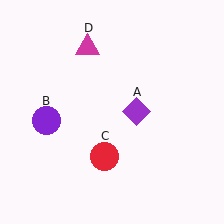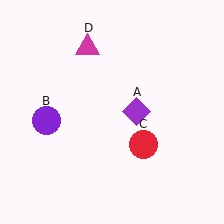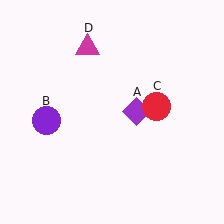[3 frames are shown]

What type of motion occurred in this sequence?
The red circle (object C) rotated counterclockwise around the center of the scene.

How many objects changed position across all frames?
1 object changed position: red circle (object C).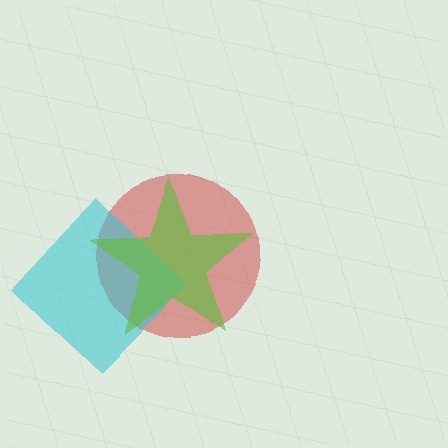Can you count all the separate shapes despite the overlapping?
Yes, there are 3 separate shapes.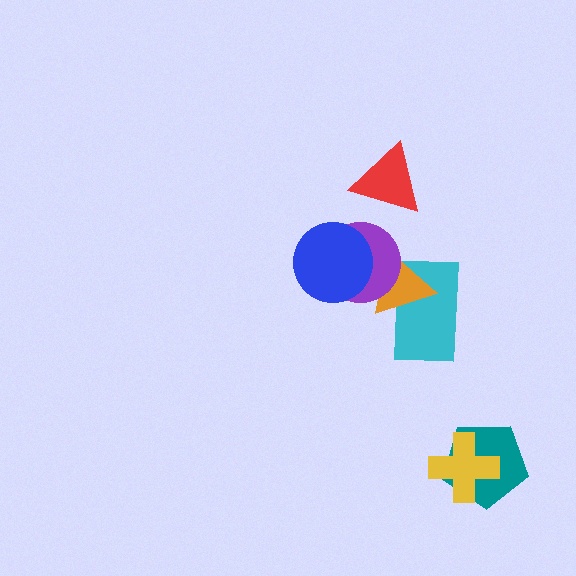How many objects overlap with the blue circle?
1 object overlaps with the blue circle.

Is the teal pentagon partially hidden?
Yes, it is partially covered by another shape.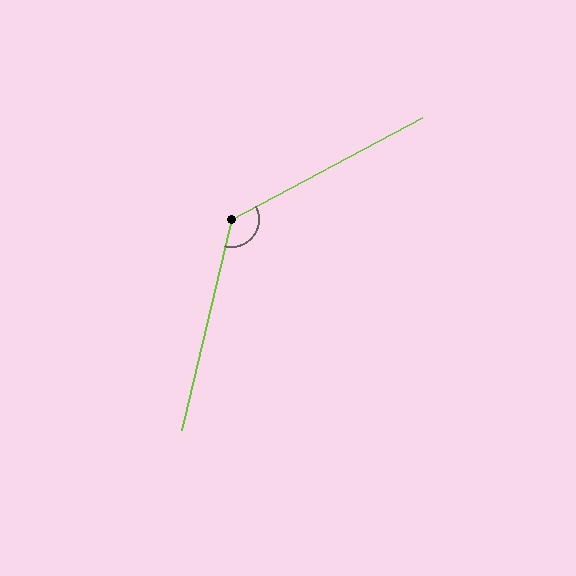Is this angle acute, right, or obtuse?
It is obtuse.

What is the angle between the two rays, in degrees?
Approximately 131 degrees.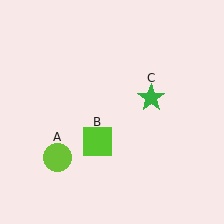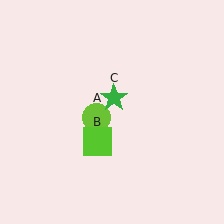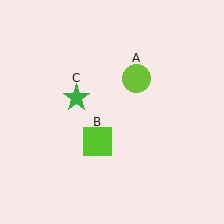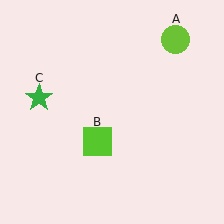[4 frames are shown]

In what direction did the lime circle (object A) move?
The lime circle (object A) moved up and to the right.